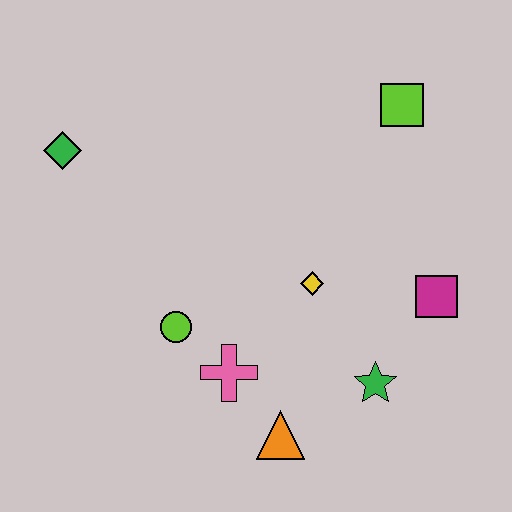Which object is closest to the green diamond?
The lime circle is closest to the green diamond.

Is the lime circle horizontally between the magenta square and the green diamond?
Yes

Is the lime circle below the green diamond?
Yes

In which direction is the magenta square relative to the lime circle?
The magenta square is to the right of the lime circle.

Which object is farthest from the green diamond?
The magenta square is farthest from the green diamond.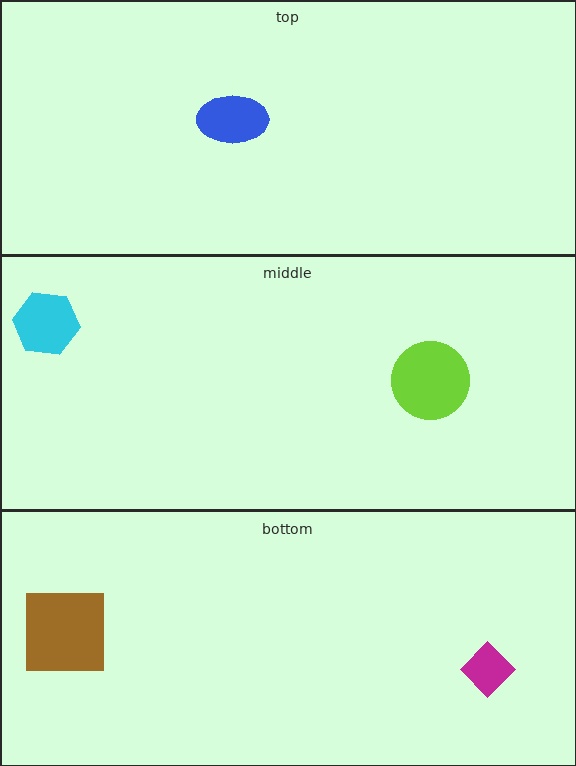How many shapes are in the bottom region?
2.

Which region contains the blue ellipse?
The top region.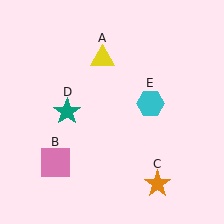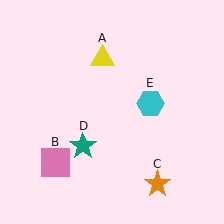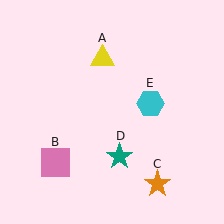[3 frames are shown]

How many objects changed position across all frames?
1 object changed position: teal star (object D).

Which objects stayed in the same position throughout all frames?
Yellow triangle (object A) and pink square (object B) and orange star (object C) and cyan hexagon (object E) remained stationary.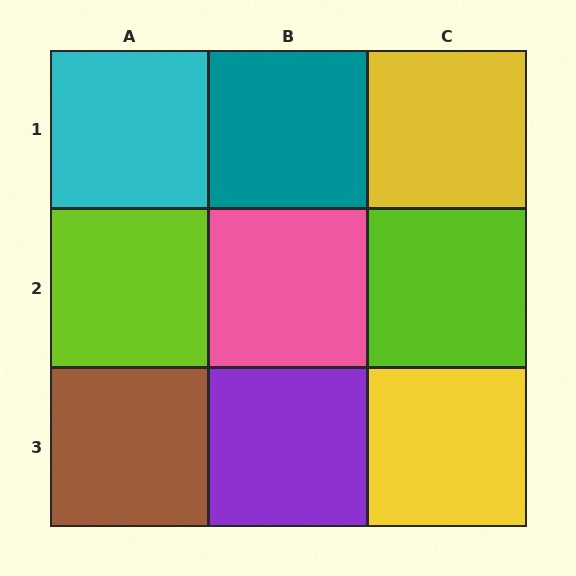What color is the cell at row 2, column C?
Lime.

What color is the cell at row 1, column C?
Yellow.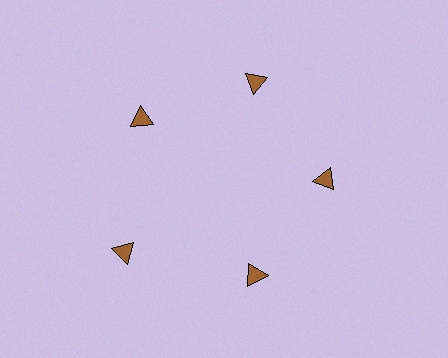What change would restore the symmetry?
The symmetry would be restored by moving it inward, back onto the ring so that all 5 triangles sit at equal angles and equal distance from the center.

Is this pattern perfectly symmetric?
No. The 5 brown triangles are arranged in a ring, but one element near the 8 o'clock position is pushed outward from the center, breaking the 5-fold rotational symmetry.